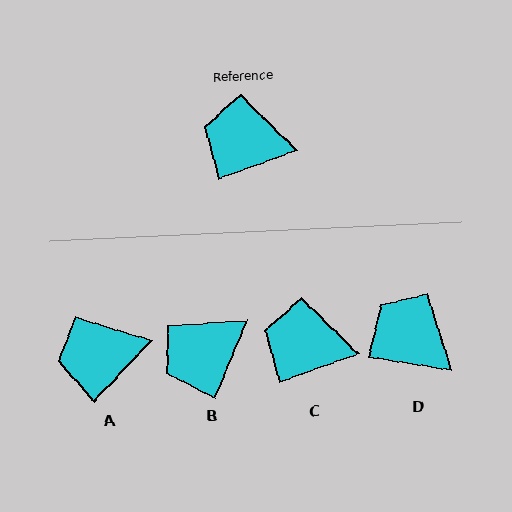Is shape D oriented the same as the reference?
No, it is off by about 29 degrees.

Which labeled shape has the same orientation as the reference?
C.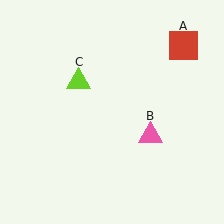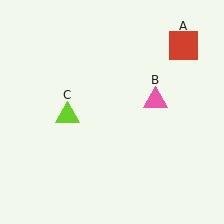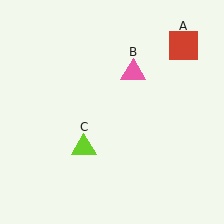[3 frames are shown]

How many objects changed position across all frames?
2 objects changed position: pink triangle (object B), lime triangle (object C).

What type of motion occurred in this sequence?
The pink triangle (object B), lime triangle (object C) rotated counterclockwise around the center of the scene.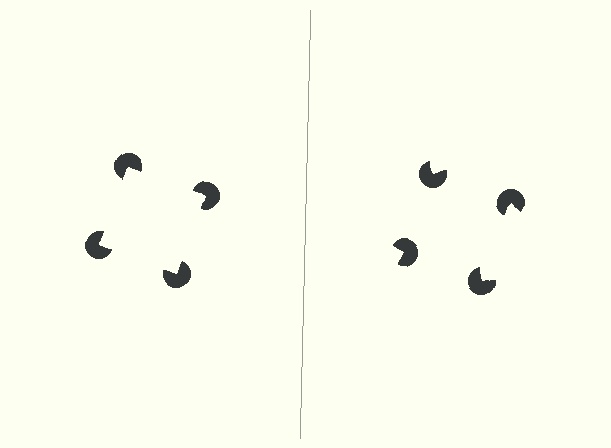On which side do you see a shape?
An illusory square appears on the left side. On the right side the wedge cuts are rotated, so no coherent shape forms.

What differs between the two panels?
The pac-man discs are positioned identically on both sides; only the wedge orientations differ. On the left they align to a square; on the right they are misaligned.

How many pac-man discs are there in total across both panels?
8 — 4 on each side.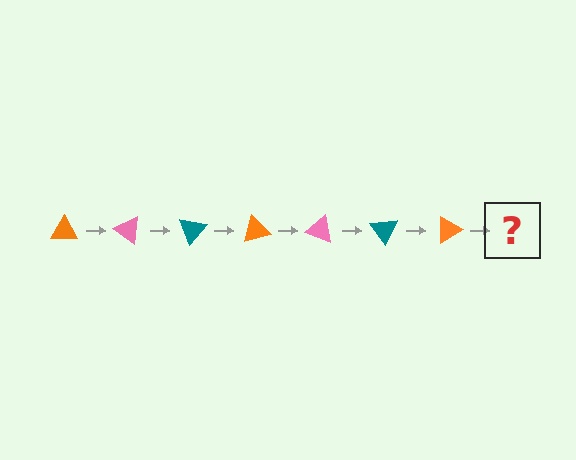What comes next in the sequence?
The next element should be a pink triangle, rotated 245 degrees from the start.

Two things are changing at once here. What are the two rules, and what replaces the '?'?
The two rules are that it rotates 35 degrees each step and the color cycles through orange, pink, and teal. The '?' should be a pink triangle, rotated 245 degrees from the start.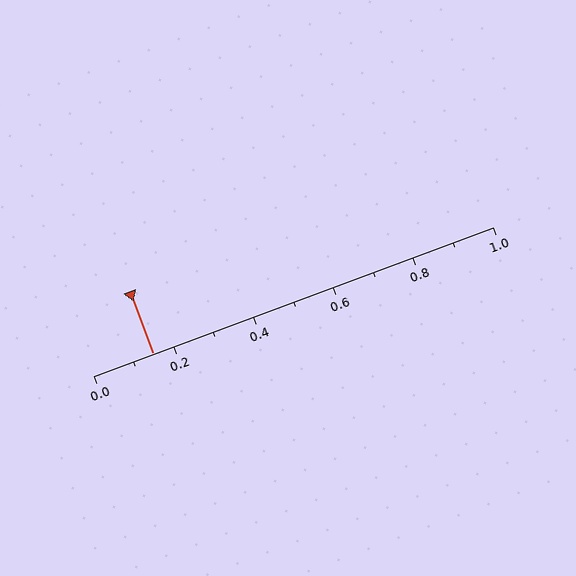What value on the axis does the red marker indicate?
The marker indicates approximately 0.15.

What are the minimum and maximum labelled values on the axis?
The axis runs from 0.0 to 1.0.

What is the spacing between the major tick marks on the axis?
The major ticks are spaced 0.2 apart.